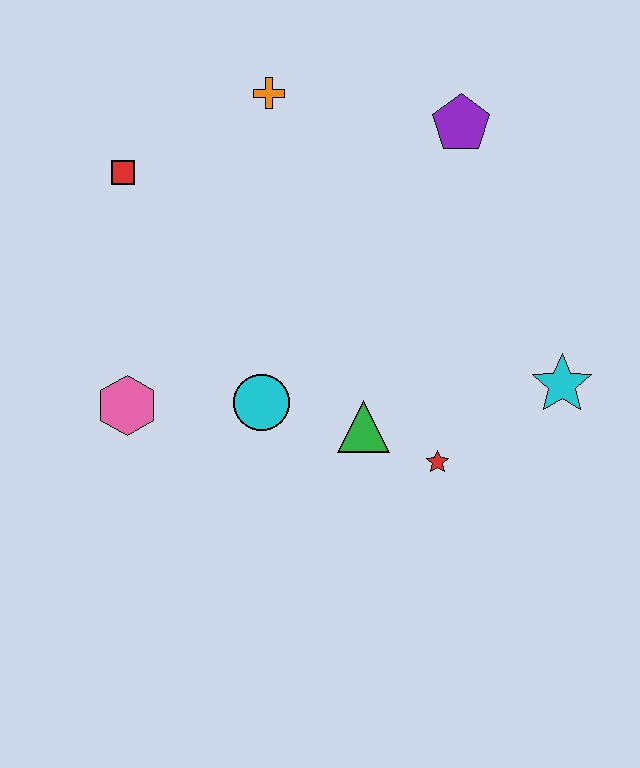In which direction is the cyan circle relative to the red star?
The cyan circle is to the left of the red star.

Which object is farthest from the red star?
The red square is farthest from the red star.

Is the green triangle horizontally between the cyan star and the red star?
No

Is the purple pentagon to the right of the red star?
Yes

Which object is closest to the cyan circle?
The green triangle is closest to the cyan circle.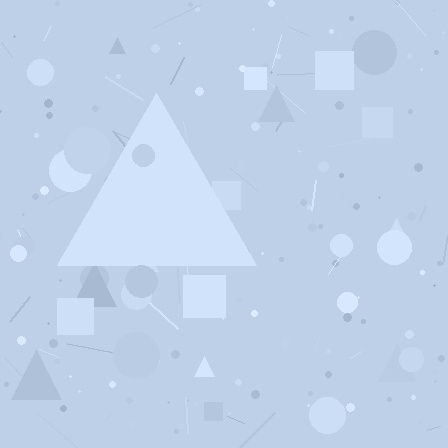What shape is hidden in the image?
A triangle is hidden in the image.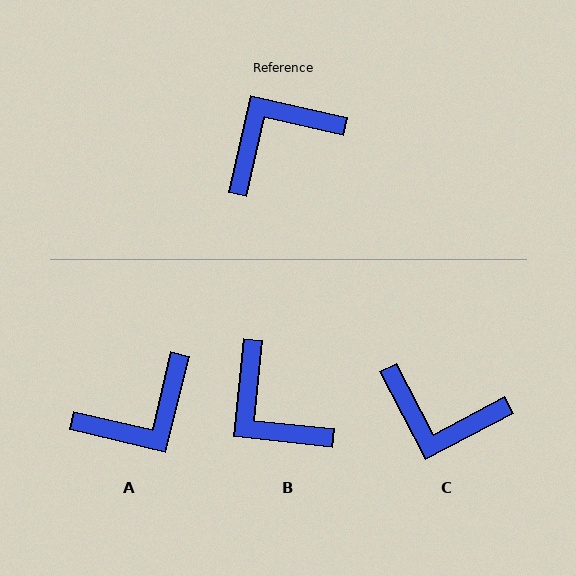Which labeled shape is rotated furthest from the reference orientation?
A, about 179 degrees away.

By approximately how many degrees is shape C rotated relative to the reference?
Approximately 130 degrees counter-clockwise.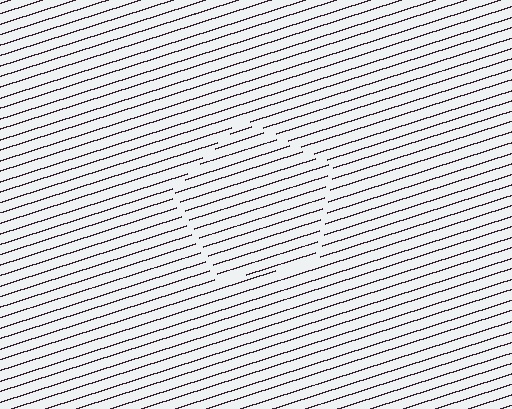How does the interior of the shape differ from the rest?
The interior of the shape contains the same grating, shifted by half a period — the contour is defined by the phase discontinuity where line-ends from the inner and outer gratings abut.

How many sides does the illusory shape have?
5 sides — the line-ends trace a pentagon.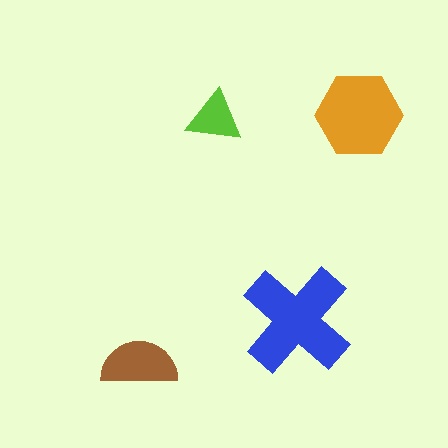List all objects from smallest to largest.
The lime triangle, the brown semicircle, the orange hexagon, the blue cross.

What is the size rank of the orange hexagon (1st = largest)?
2nd.